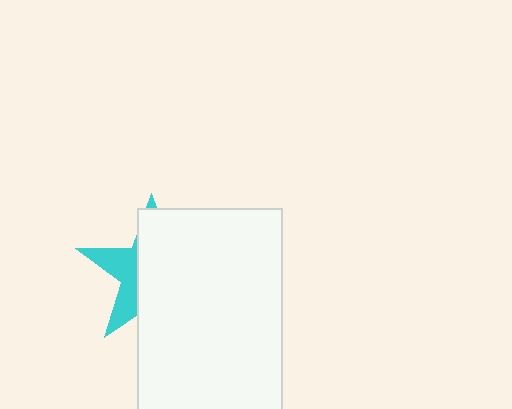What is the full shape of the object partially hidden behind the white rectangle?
The partially hidden object is a cyan star.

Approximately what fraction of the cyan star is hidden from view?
Roughly 67% of the cyan star is hidden behind the white rectangle.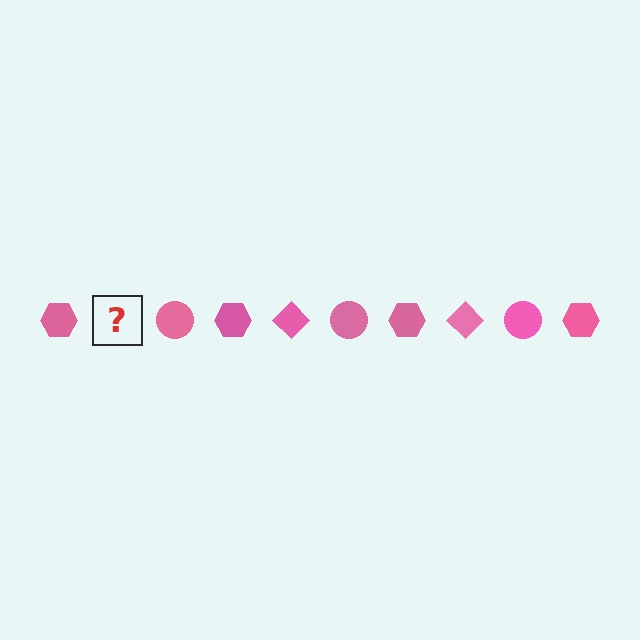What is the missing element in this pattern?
The missing element is a pink diamond.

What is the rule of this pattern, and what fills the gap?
The rule is that the pattern cycles through hexagon, diamond, circle shapes in pink. The gap should be filled with a pink diamond.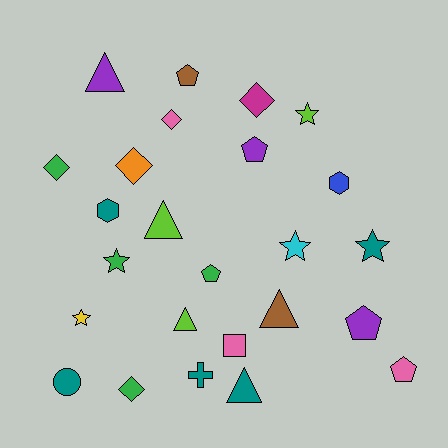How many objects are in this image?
There are 25 objects.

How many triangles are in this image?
There are 5 triangles.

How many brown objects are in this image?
There are 2 brown objects.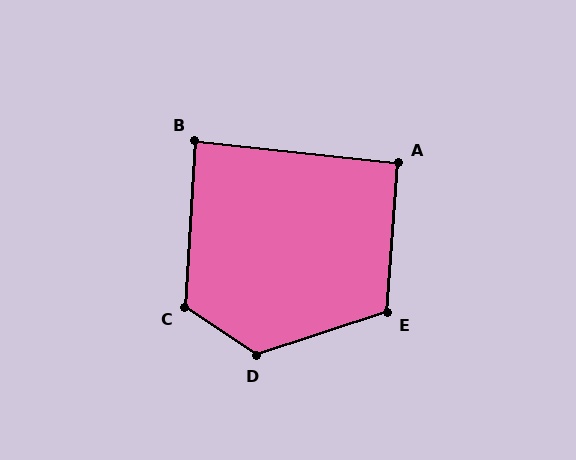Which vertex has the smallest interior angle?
B, at approximately 87 degrees.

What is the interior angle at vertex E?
Approximately 112 degrees (obtuse).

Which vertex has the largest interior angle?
D, at approximately 128 degrees.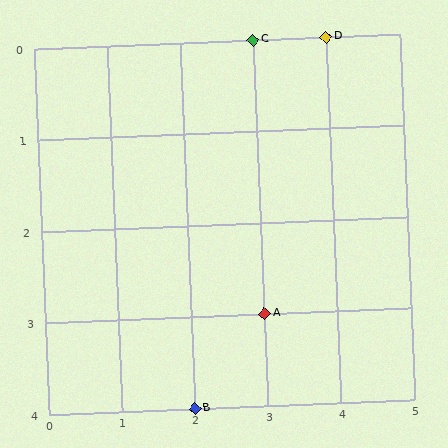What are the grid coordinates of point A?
Point A is at grid coordinates (3, 3).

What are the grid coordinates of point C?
Point C is at grid coordinates (3, 0).